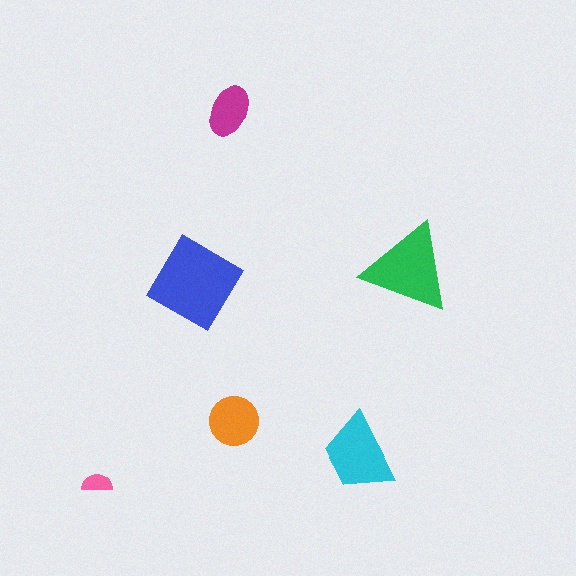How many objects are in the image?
There are 6 objects in the image.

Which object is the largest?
The blue diamond.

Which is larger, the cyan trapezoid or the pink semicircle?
The cyan trapezoid.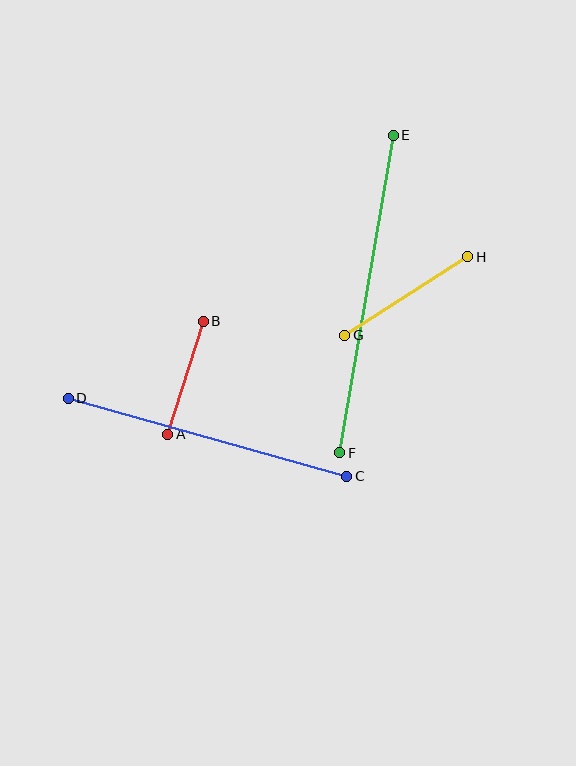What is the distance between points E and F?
The distance is approximately 322 pixels.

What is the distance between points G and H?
The distance is approximately 146 pixels.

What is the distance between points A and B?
The distance is approximately 118 pixels.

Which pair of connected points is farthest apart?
Points E and F are farthest apart.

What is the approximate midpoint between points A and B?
The midpoint is at approximately (186, 378) pixels.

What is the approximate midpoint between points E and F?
The midpoint is at approximately (366, 294) pixels.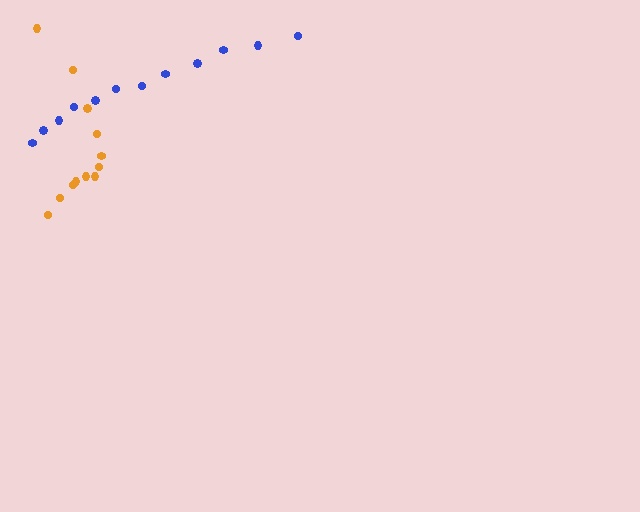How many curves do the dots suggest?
There are 2 distinct paths.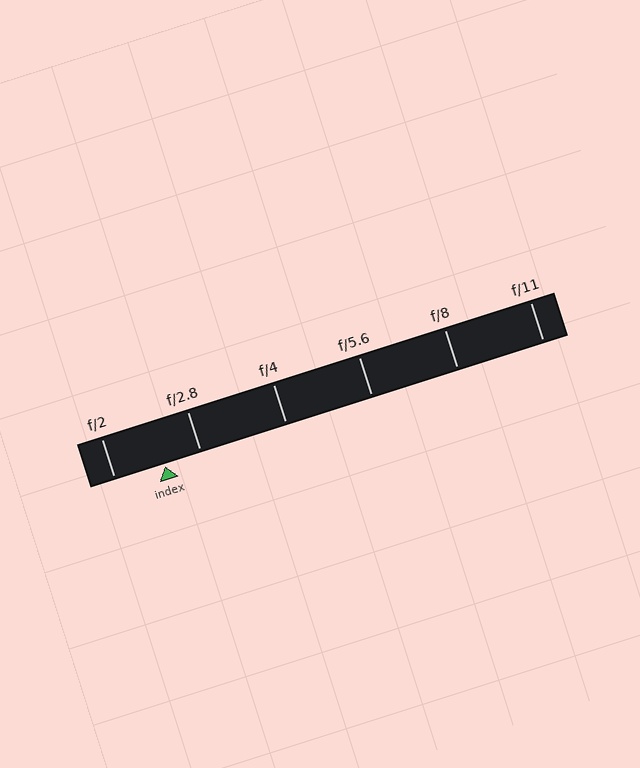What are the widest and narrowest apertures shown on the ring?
The widest aperture shown is f/2 and the narrowest is f/11.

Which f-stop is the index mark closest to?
The index mark is closest to f/2.8.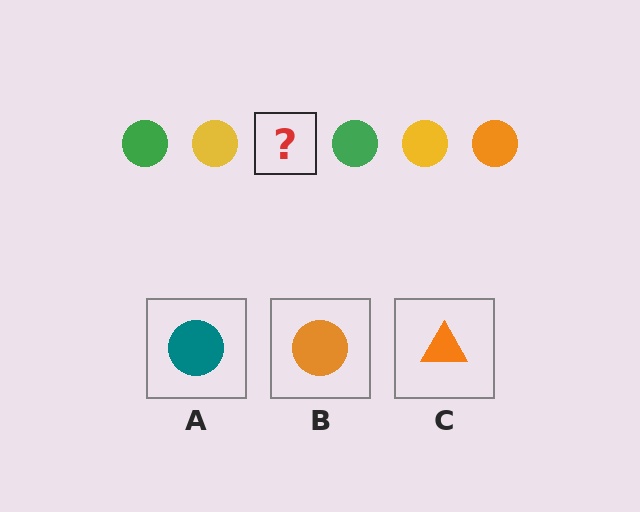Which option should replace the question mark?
Option B.